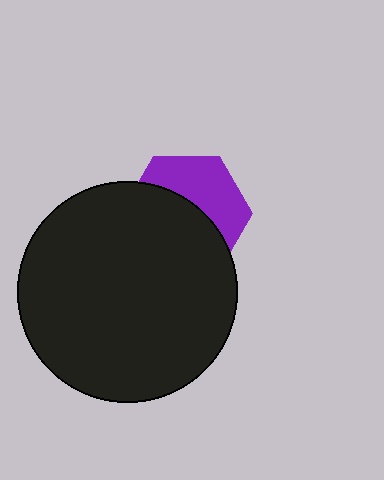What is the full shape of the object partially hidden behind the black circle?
The partially hidden object is a purple hexagon.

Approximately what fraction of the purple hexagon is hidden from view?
Roughly 57% of the purple hexagon is hidden behind the black circle.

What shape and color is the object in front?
The object in front is a black circle.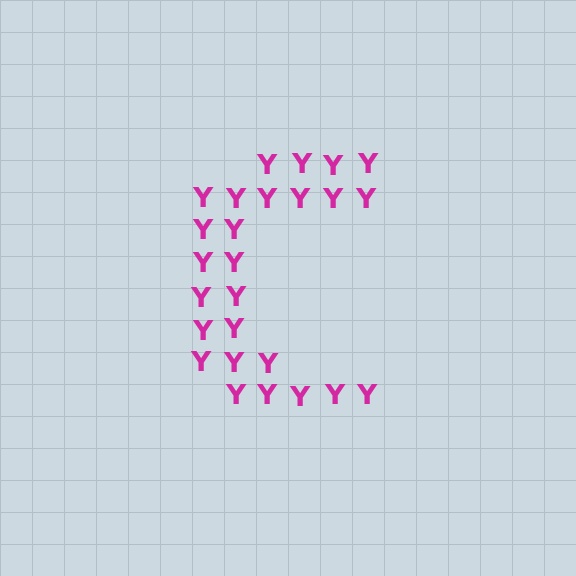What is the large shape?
The large shape is the letter C.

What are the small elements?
The small elements are letter Y's.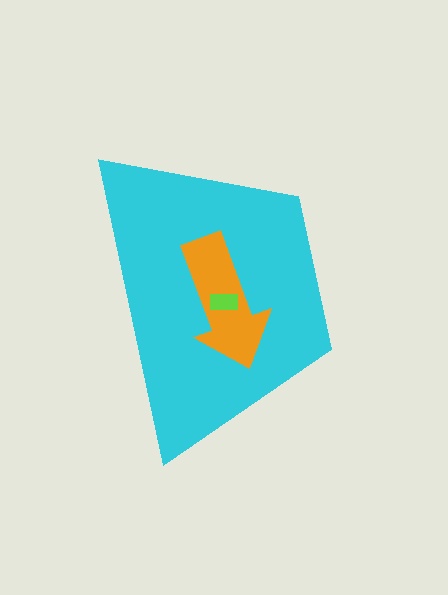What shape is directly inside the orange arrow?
The lime rectangle.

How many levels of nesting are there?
3.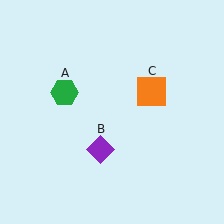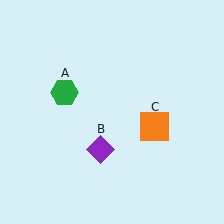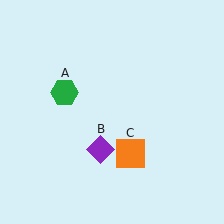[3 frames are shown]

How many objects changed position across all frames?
1 object changed position: orange square (object C).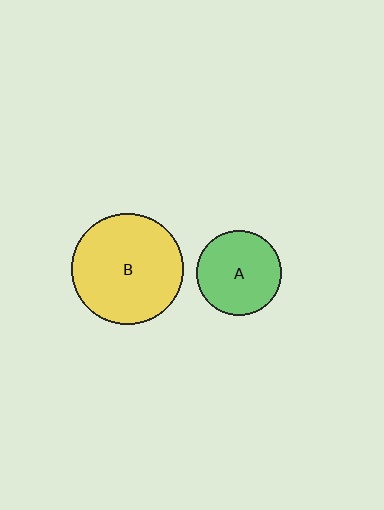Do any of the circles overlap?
No, none of the circles overlap.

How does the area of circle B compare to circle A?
Approximately 1.7 times.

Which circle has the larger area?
Circle B (yellow).